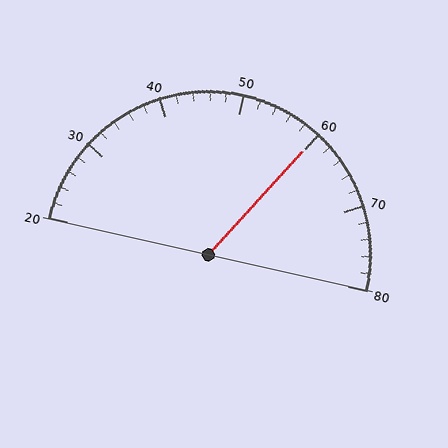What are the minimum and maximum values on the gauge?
The gauge ranges from 20 to 80.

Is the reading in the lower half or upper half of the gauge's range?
The reading is in the upper half of the range (20 to 80).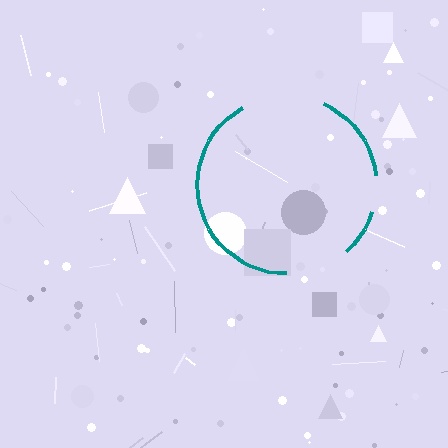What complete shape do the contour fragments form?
The contour fragments form a circle.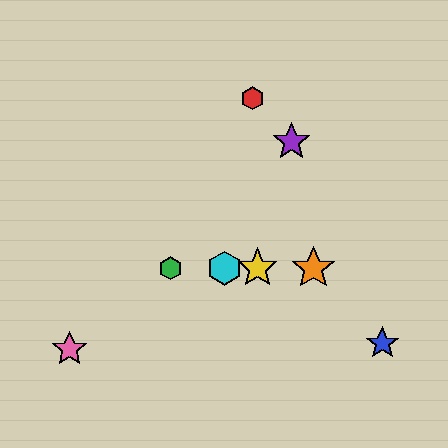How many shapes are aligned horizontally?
4 shapes (the green hexagon, the yellow star, the orange star, the cyan hexagon) are aligned horizontally.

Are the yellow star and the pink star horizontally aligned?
No, the yellow star is at y≈268 and the pink star is at y≈349.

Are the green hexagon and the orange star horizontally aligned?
Yes, both are at y≈268.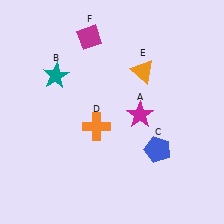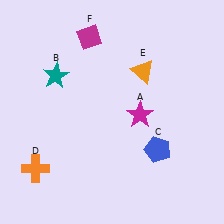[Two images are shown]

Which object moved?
The orange cross (D) moved left.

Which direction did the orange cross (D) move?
The orange cross (D) moved left.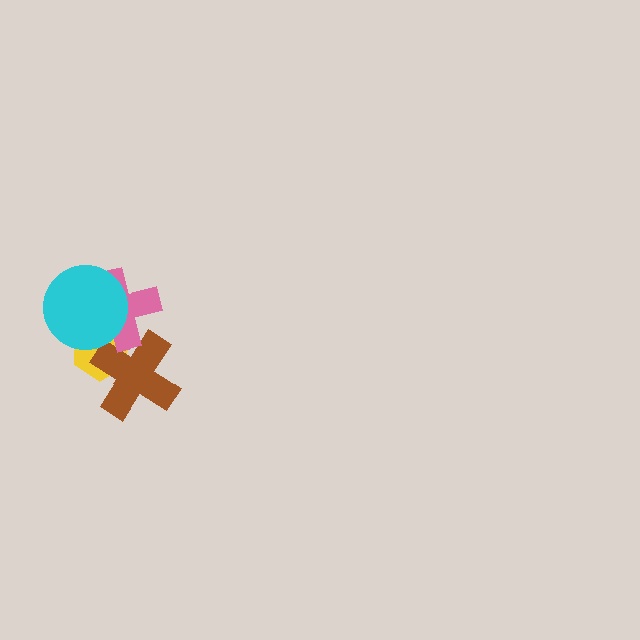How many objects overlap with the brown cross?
2 objects overlap with the brown cross.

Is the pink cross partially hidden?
Yes, it is partially covered by another shape.